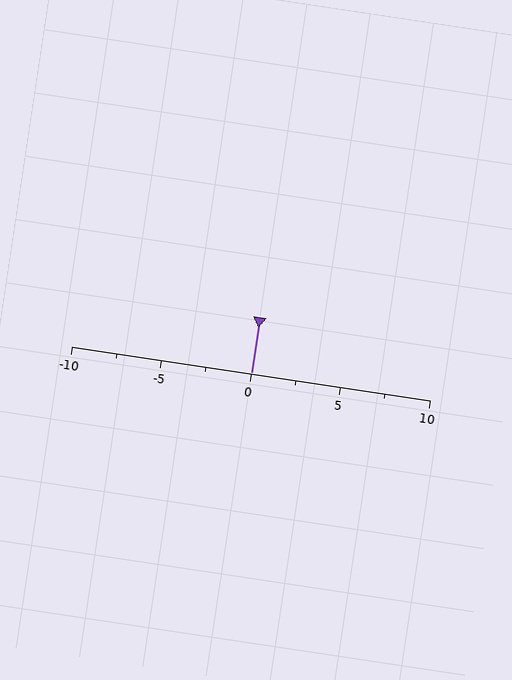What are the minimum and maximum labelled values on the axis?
The axis runs from -10 to 10.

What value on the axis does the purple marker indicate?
The marker indicates approximately 0.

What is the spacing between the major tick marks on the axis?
The major ticks are spaced 5 apart.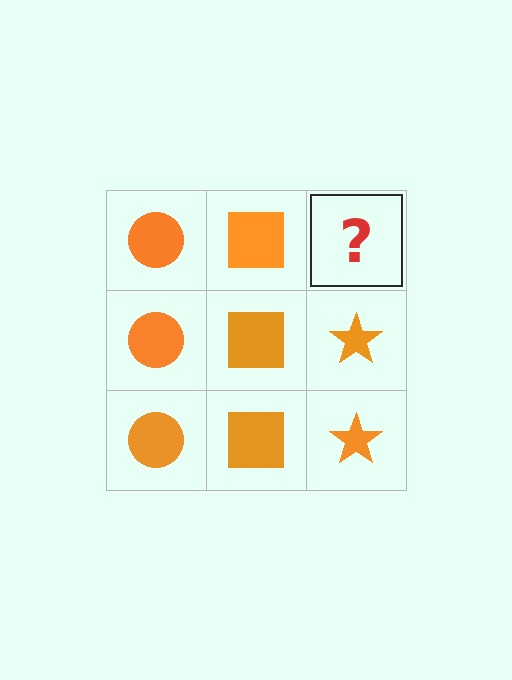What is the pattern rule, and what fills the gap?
The rule is that each column has a consistent shape. The gap should be filled with an orange star.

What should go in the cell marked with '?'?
The missing cell should contain an orange star.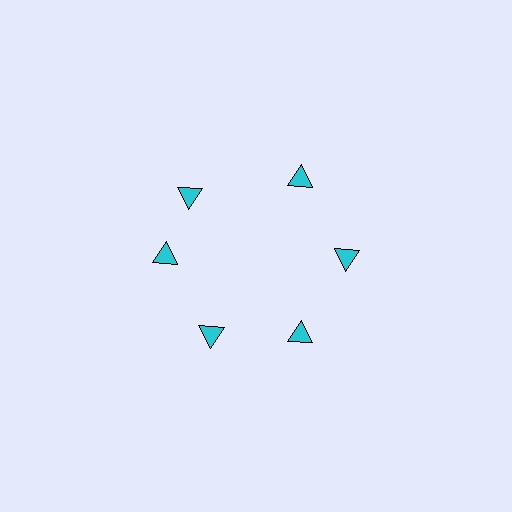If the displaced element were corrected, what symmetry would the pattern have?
It would have 6-fold rotational symmetry — the pattern would map onto itself every 60 degrees.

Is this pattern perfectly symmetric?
No. The 6 cyan triangles are arranged in a ring, but one element near the 11 o'clock position is rotated out of alignment along the ring, breaking the 6-fold rotational symmetry.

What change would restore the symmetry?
The symmetry would be restored by rotating it back into even spacing with its neighbors so that all 6 triangles sit at equal angles and equal distance from the center.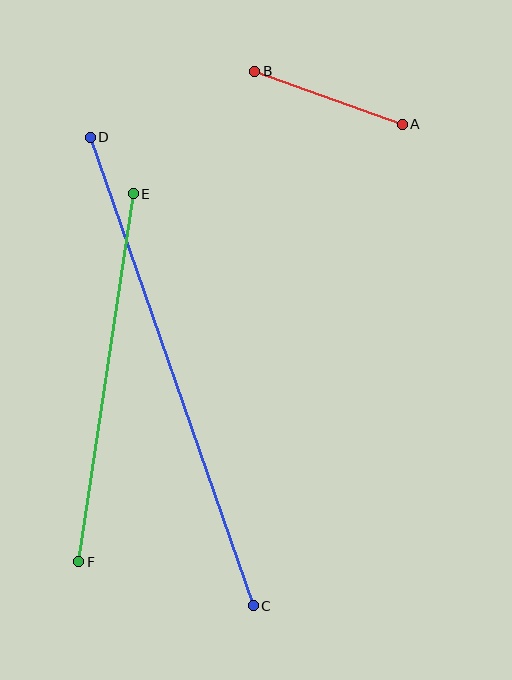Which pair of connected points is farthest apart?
Points C and D are farthest apart.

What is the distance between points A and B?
The distance is approximately 157 pixels.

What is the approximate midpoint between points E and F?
The midpoint is at approximately (106, 378) pixels.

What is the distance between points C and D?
The distance is approximately 496 pixels.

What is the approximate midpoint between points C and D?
The midpoint is at approximately (172, 372) pixels.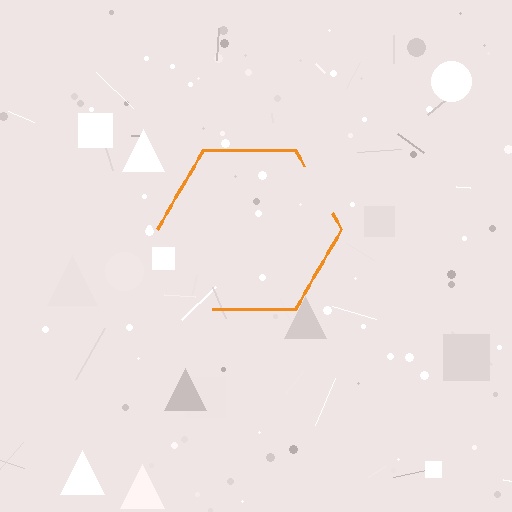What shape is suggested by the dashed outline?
The dashed outline suggests a hexagon.